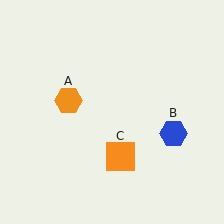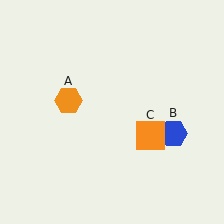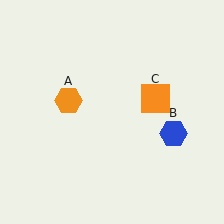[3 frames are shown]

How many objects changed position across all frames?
1 object changed position: orange square (object C).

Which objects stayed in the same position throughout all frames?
Orange hexagon (object A) and blue hexagon (object B) remained stationary.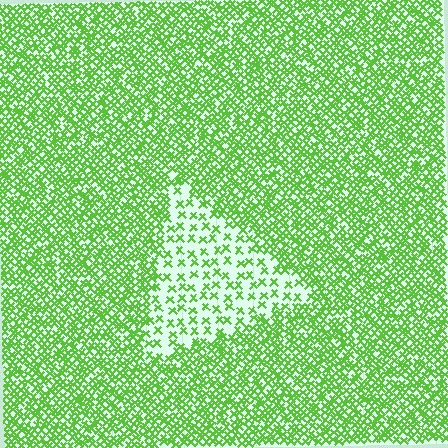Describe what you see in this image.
The image contains small lime elements arranged at two different densities. A triangle-shaped region is visible where the elements are less densely packed than the surrounding area.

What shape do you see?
I see a triangle.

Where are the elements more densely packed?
The elements are more densely packed outside the triangle boundary.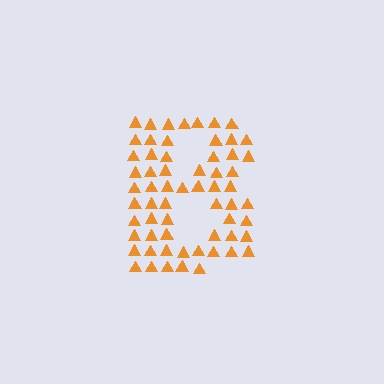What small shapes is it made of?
It is made of small triangles.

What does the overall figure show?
The overall figure shows the letter B.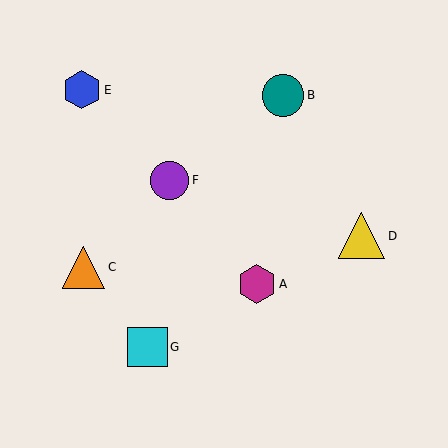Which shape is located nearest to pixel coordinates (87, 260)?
The orange triangle (labeled C) at (84, 267) is nearest to that location.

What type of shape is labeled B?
Shape B is a teal circle.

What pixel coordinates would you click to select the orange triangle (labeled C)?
Click at (84, 267) to select the orange triangle C.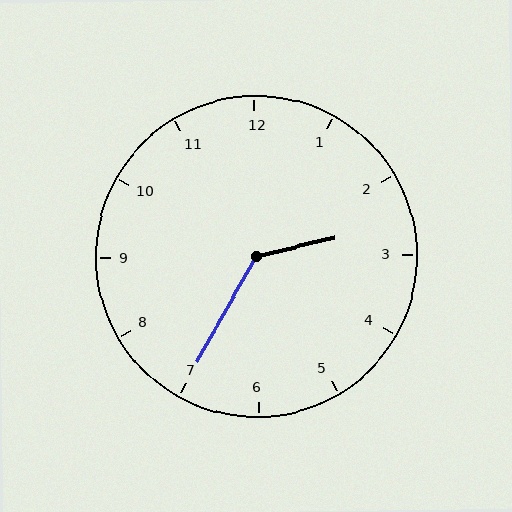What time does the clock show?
2:35.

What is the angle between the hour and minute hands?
Approximately 132 degrees.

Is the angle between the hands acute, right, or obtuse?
It is obtuse.